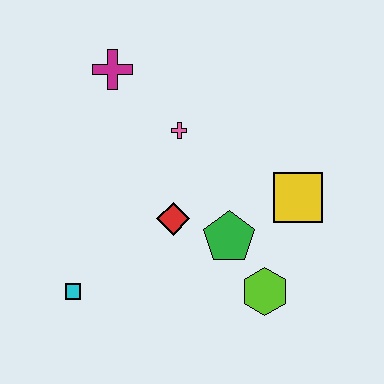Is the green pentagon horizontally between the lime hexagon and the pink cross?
Yes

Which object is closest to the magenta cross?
The pink cross is closest to the magenta cross.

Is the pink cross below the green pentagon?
No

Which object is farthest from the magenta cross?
The lime hexagon is farthest from the magenta cross.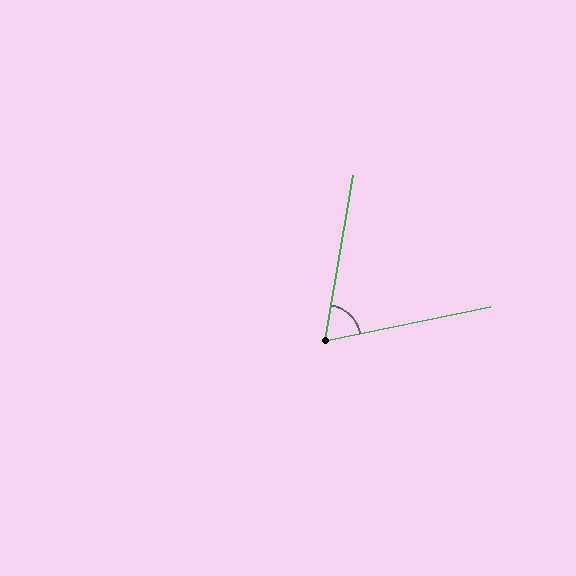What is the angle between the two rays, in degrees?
Approximately 68 degrees.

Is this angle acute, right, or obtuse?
It is acute.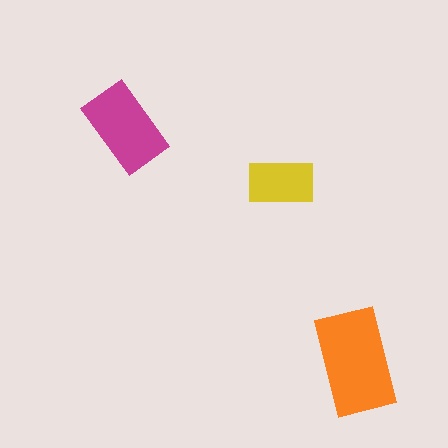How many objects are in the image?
There are 3 objects in the image.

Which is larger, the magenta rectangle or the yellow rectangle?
The magenta one.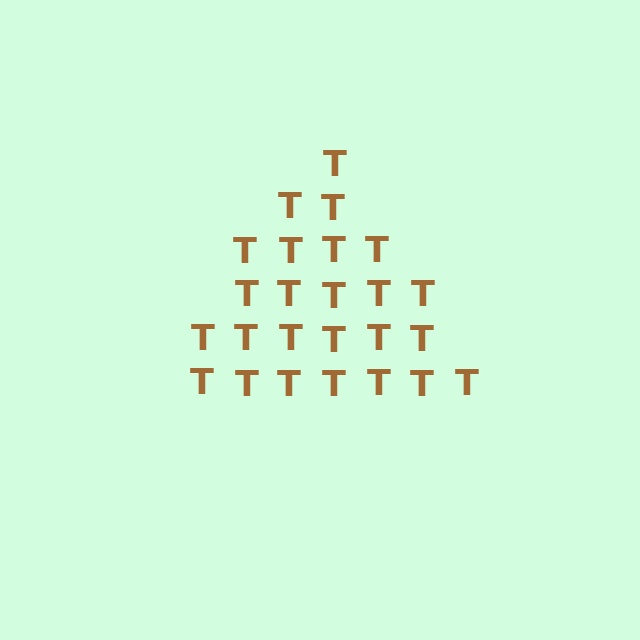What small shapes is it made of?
It is made of small letter T's.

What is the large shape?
The large shape is a triangle.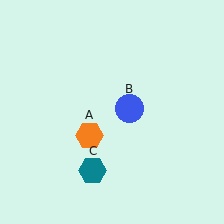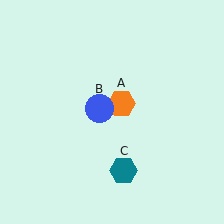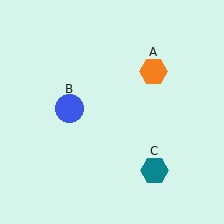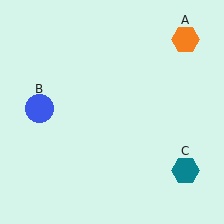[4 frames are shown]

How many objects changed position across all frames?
3 objects changed position: orange hexagon (object A), blue circle (object B), teal hexagon (object C).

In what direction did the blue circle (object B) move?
The blue circle (object B) moved left.